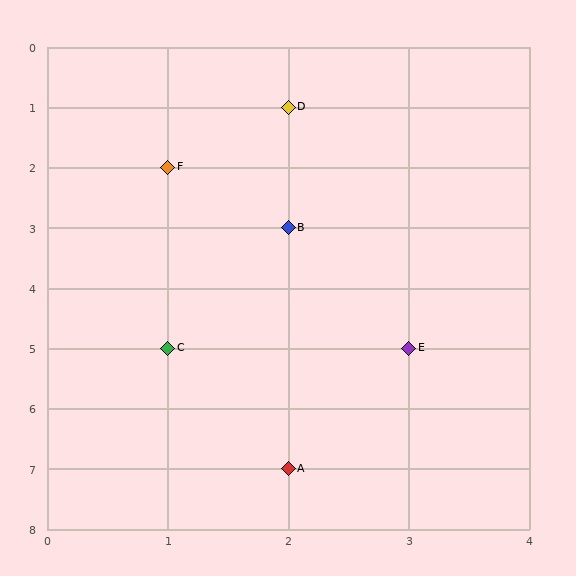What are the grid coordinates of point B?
Point B is at grid coordinates (2, 3).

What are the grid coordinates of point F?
Point F is at grid coordinates (1, 2).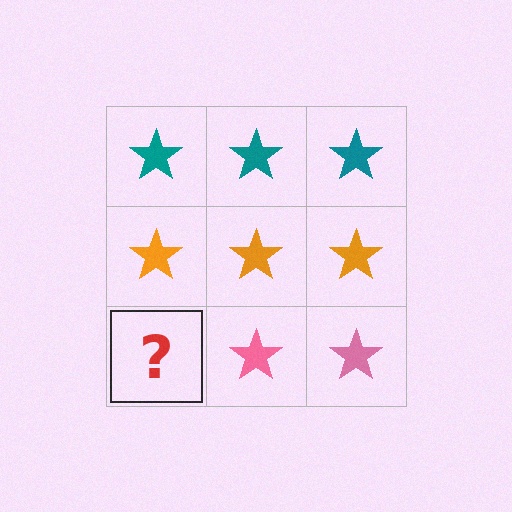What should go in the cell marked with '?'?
The missing cell should contain a pink star.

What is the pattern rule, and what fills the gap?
The rule is that each row has a consistent color. The gap should be filled with a pink star.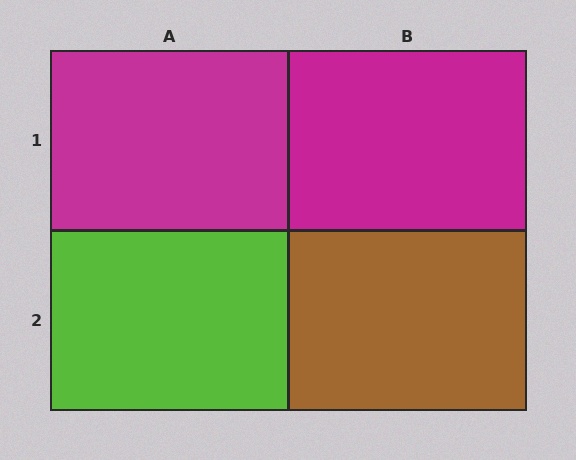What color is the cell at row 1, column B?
Magenta.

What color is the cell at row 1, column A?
Magenta.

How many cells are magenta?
2 cells are magenta.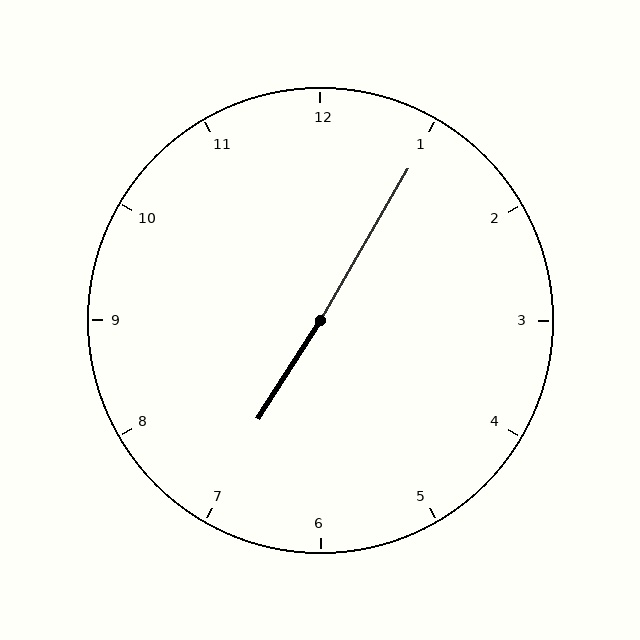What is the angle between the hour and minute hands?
Approximately 178 degrees.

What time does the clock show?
7:05.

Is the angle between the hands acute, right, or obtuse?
It is obtuse.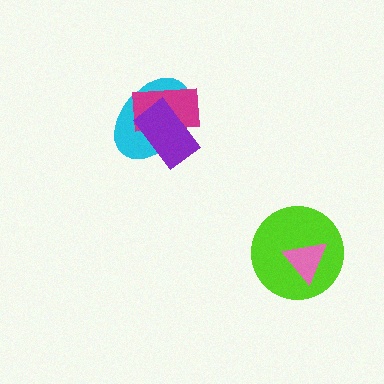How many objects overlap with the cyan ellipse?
2 objects overlap with the cyan ellipse.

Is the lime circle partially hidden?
Yes, it is partially covered by another shape.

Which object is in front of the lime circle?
The pink triangle is in front of the lime circle.